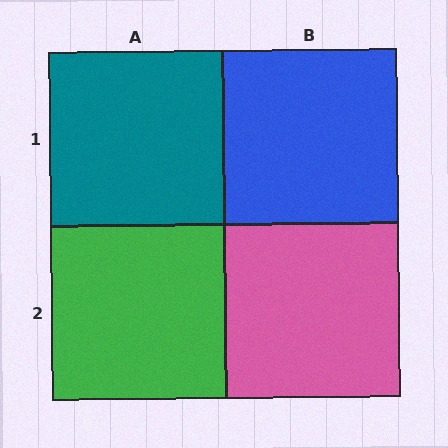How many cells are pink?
1 cell is pink.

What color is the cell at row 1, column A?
Teal.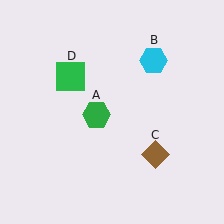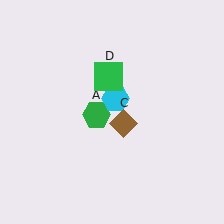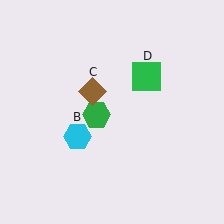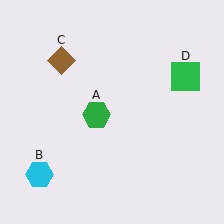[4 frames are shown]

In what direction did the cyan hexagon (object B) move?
The cyan hexagon (object B) moved down and to the left.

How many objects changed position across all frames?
3 objects changed position: cyan hexagon (object B), brown diamond (object C), green square (object D).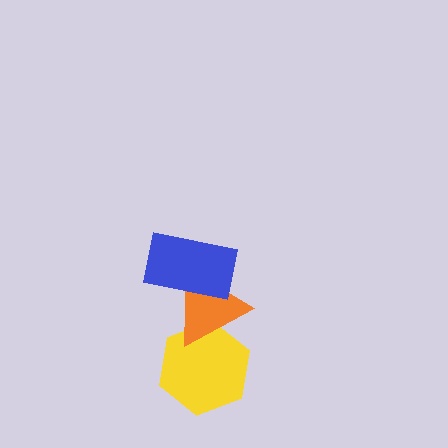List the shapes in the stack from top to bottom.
From top to bottom: the blue rectangle, the orange triangle, the yellow hexagon.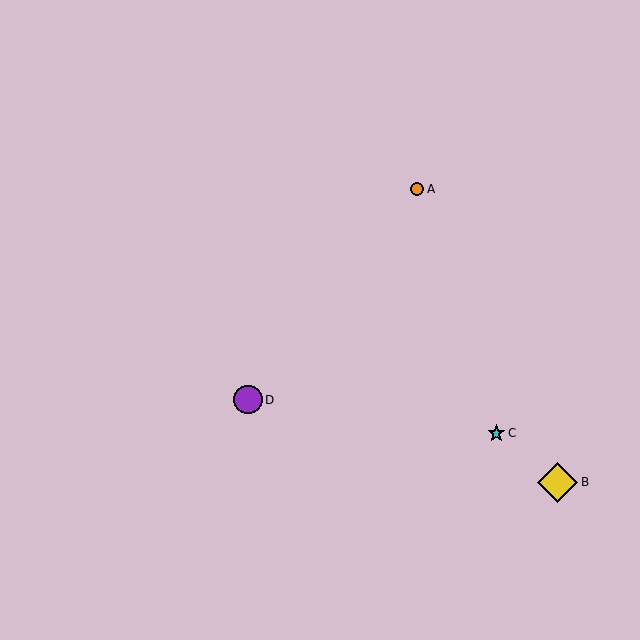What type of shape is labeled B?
Shape B is a yellow diamond.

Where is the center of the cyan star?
The center of the cyan star is at (496, 433).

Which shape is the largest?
The yellow diamond (labeled B) is the largest.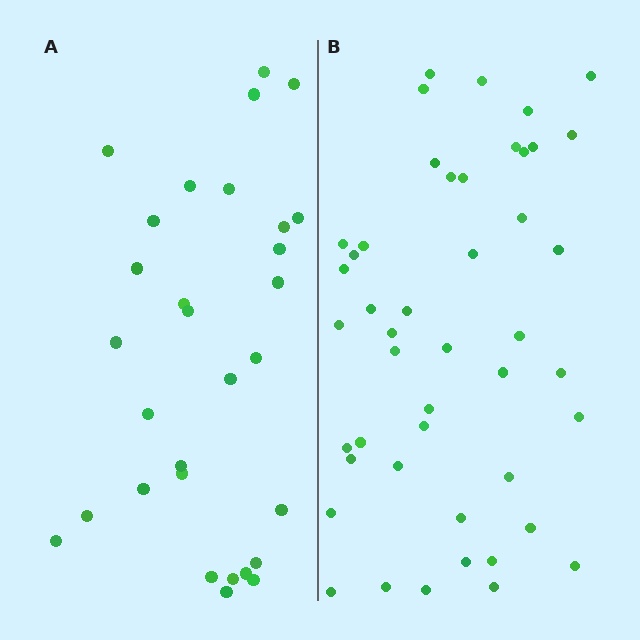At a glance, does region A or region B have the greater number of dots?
Region B (the right region) has more dots.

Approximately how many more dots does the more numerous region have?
Region B has approximately 15 more dots than region A.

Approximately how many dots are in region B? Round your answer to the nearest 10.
About 50 dots. (The exact count is 46, which rounds to 50.)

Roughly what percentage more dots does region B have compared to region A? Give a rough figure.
About 55% more.